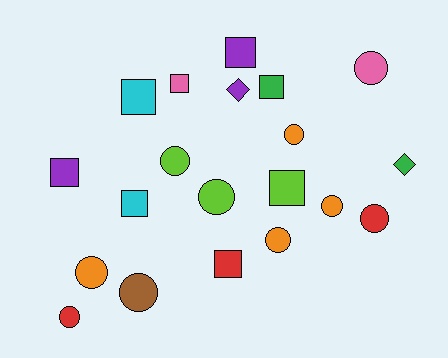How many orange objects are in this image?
There are 4 orange objects.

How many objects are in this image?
There are 20 objects.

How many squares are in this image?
There are 8 squares.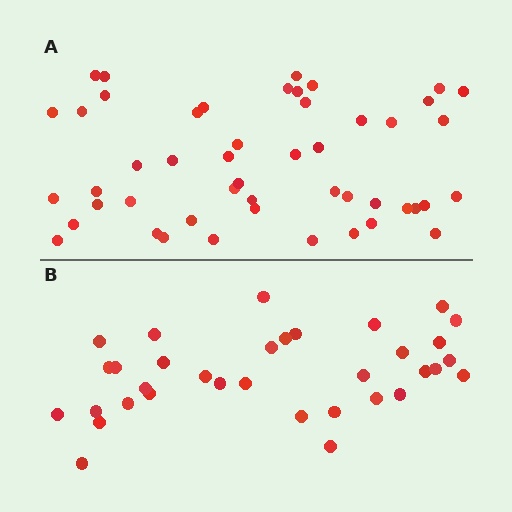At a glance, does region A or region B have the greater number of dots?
Region A (the top region) has more dots.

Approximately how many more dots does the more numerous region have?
Region A has approximately 15 more dots than region B.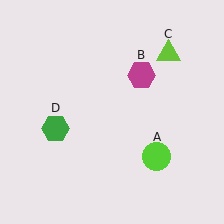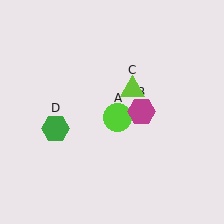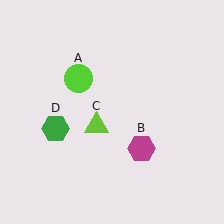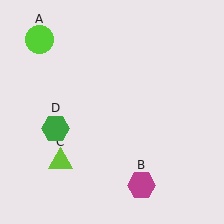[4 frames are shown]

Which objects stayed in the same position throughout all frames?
Green hexagon (object D) remained stationary.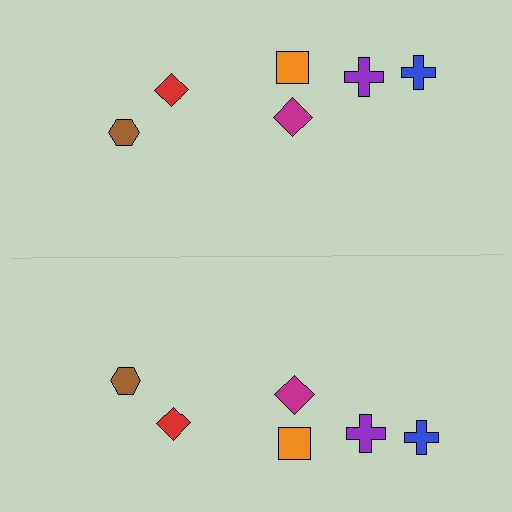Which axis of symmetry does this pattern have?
The pattern has a horizontal axis of symmetry running through the center of the image.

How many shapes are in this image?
There are 12 shapes in this image.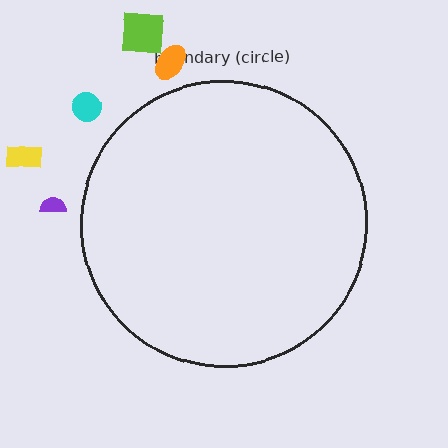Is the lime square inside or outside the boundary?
Outside.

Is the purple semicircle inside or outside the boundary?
Outside.